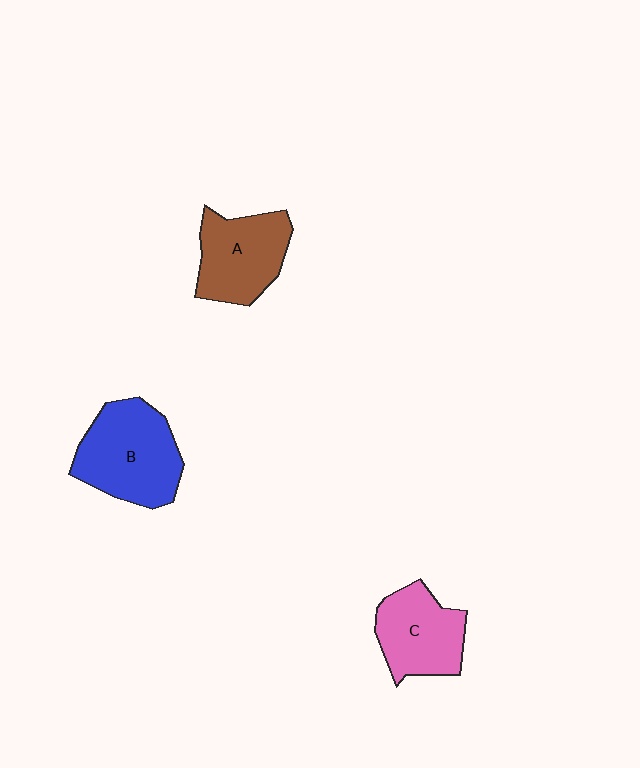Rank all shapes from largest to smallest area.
From largest to smallest: B (blue), A (brown), C (pink).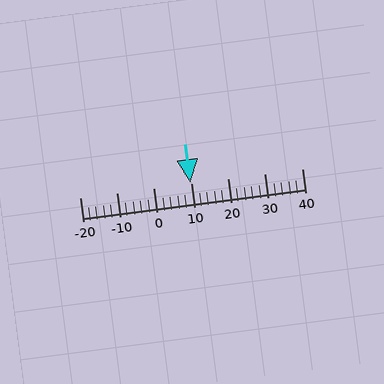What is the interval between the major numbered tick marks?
The major tick marks are spaced 10 units apart.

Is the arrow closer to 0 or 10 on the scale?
The arrow is closer to 10.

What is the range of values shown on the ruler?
The ruler shows values from -20 to 40.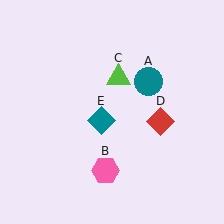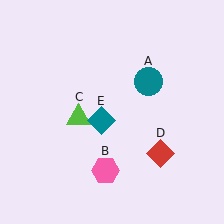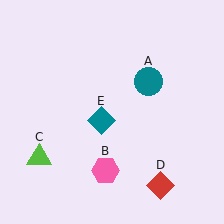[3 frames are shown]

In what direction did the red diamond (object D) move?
The red diamond (object D) moved down.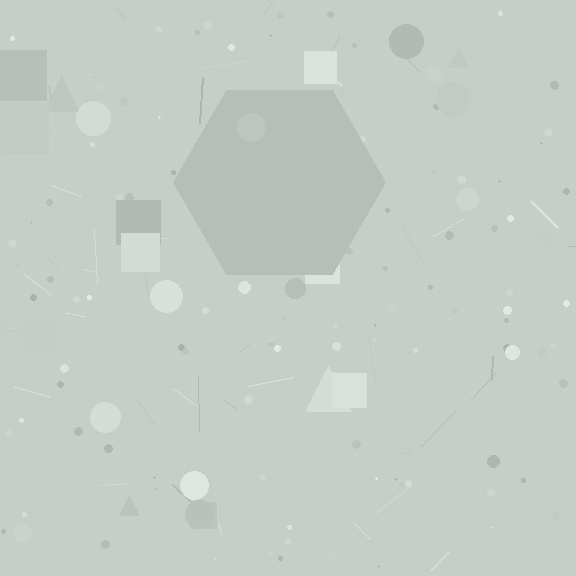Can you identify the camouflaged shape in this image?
The camouflaged shape is a hexagon.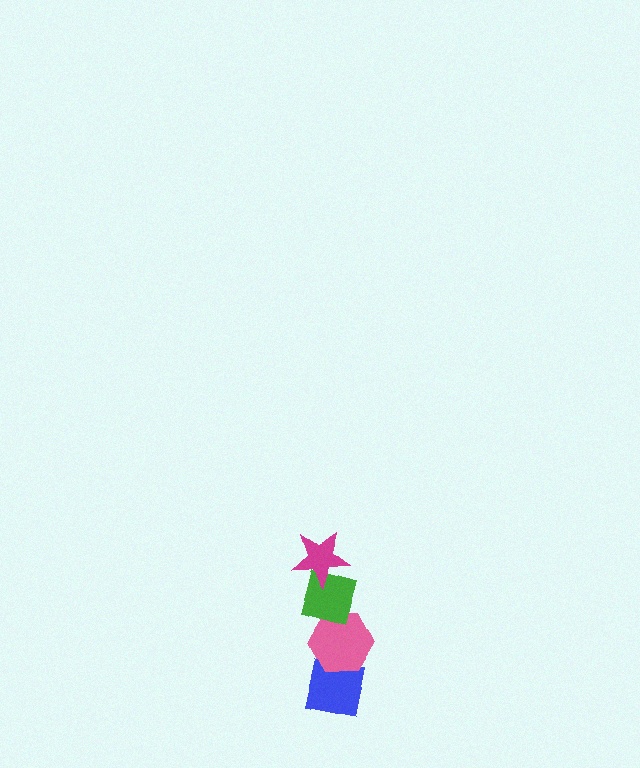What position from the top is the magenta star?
The magenta star is 1st from the top.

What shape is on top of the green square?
The magenta star is on top of the green square.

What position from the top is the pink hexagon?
The pink hexagon is 3rd from the top.